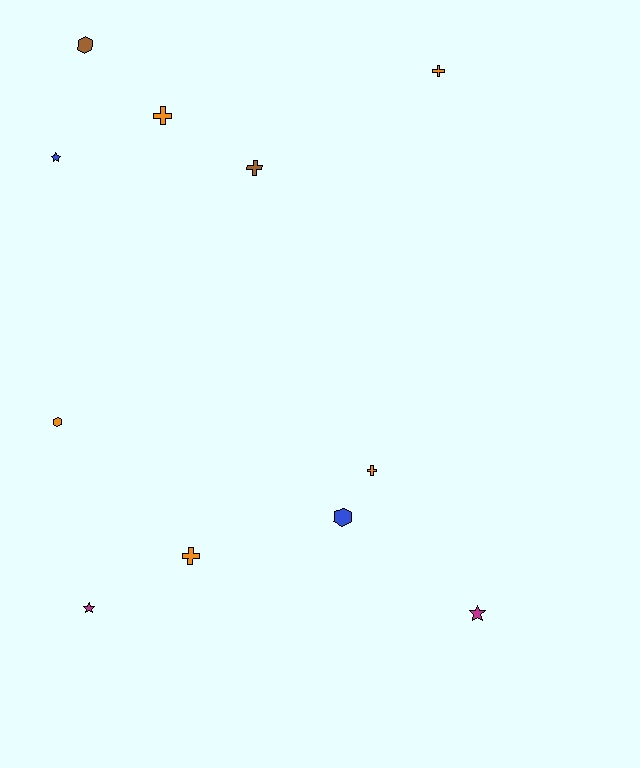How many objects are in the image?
There are 11 objects.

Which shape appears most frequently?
Cross, with 5 objects.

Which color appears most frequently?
Orange, with 5 objects.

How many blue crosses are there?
There are no blue crosses.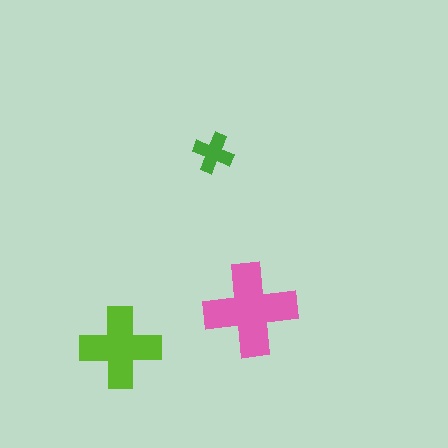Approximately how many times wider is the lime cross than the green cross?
About 2 times wider.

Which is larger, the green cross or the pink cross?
The pink one.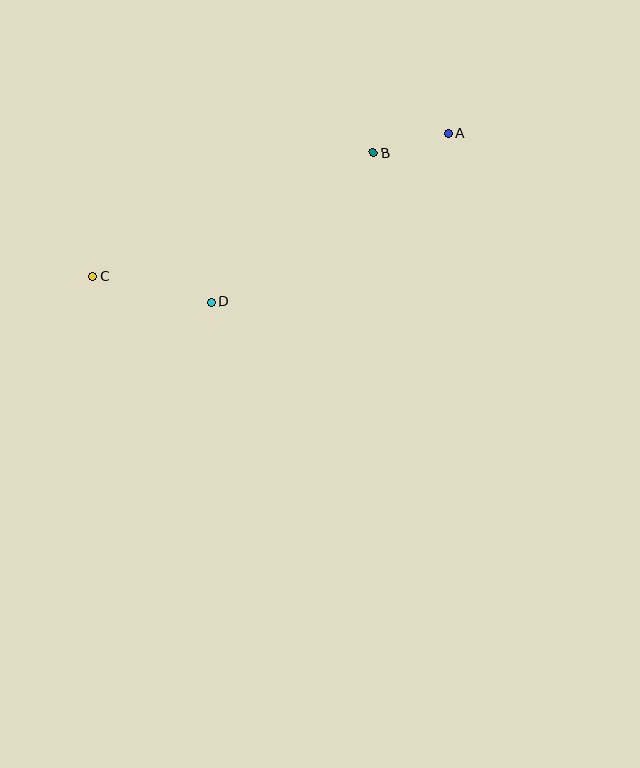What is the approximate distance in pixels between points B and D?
The distance between B and D is approximately 220 pixels.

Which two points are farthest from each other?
Points A and C are farthest from each other.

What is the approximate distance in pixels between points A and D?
The distance between A and D is approximately 291 pixels.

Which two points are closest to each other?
Points A and B are closest to each other.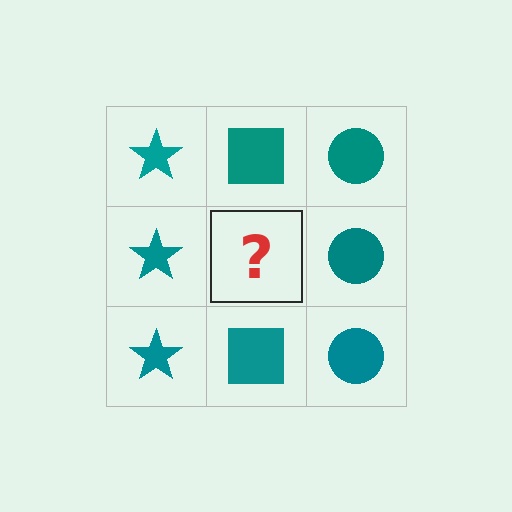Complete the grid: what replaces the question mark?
The question mark should be replaced with a teal square.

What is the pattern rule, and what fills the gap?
The rule is that each column has a consistent shape. The gap should be filled with a teal square.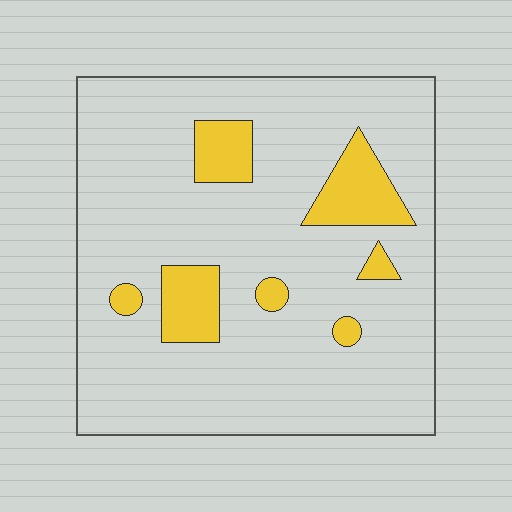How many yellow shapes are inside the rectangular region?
7.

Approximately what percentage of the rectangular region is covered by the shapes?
Approximately 15%.